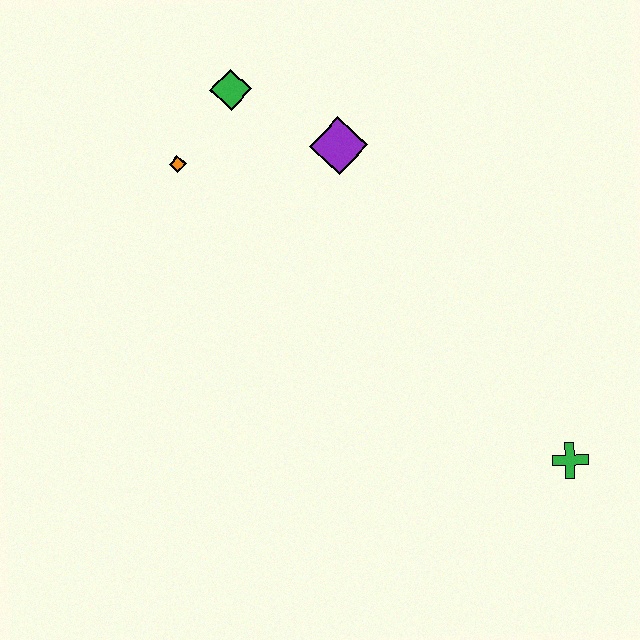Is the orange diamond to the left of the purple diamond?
Yes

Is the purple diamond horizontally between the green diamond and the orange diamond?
No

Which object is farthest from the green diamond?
The green cross is farthest from the green diamond.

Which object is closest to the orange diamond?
The green diamond is closest to the orange diamond.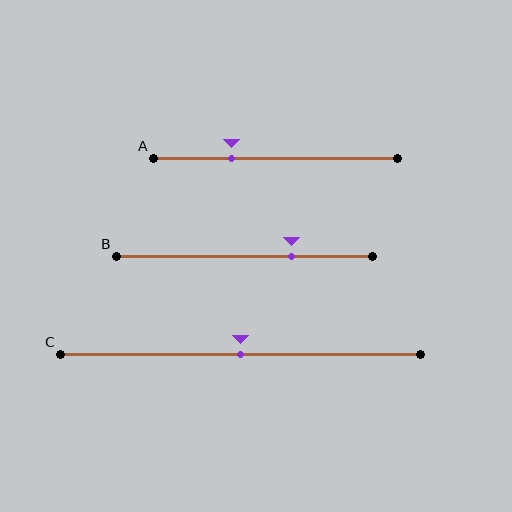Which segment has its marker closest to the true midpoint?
Segment C has its marker closest to the true midpoint.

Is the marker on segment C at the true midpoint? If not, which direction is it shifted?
Yes, the marker on segment C is at the true midpoint.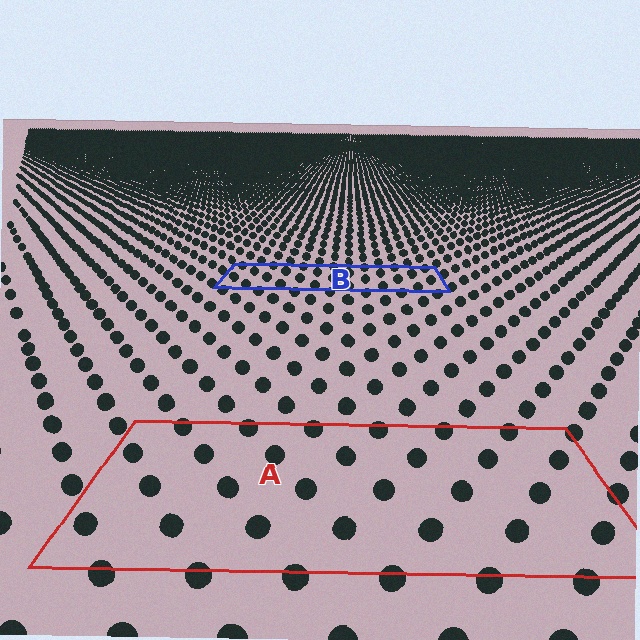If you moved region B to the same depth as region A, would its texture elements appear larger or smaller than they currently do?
They would appear larger. At a closer depth, the same texture elements are projected at a bigger on-screen size.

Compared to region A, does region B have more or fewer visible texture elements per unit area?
Region B has more texture elements per unit area — they are packed more densely because it is farther away.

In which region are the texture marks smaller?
The texture marks are smaller in region B, because it is farther away.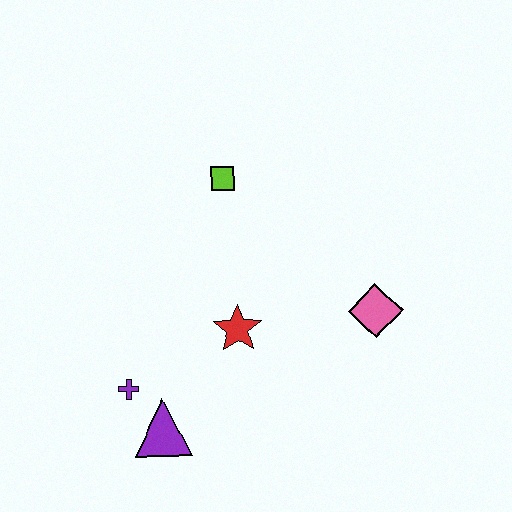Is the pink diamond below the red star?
No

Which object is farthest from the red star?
The lime square is farthest from the red star.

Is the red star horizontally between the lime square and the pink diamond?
Yes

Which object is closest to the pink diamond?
The red star is closest to the pink diamond.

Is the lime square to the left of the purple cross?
No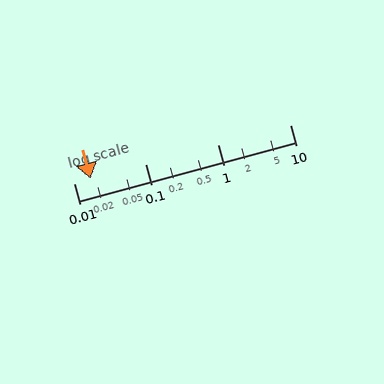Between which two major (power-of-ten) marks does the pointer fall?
The pointer is between 0.01 and 0.1.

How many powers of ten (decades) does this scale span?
The scale spans 3 decades, from 0.01 to 10.